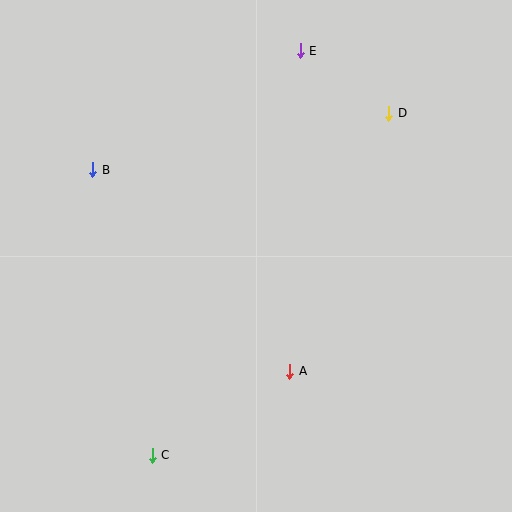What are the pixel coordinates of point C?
Point C is at (152, 455).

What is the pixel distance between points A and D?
The distance between A and D is 276 pixels.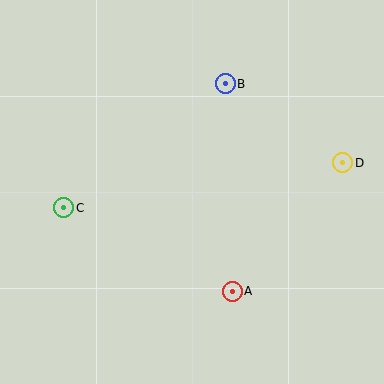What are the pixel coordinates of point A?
Point A is at (232, 291).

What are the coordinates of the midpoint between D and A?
The midpoint between D and A is at (288, 227).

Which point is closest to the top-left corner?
Point C is closest to the top-left corner.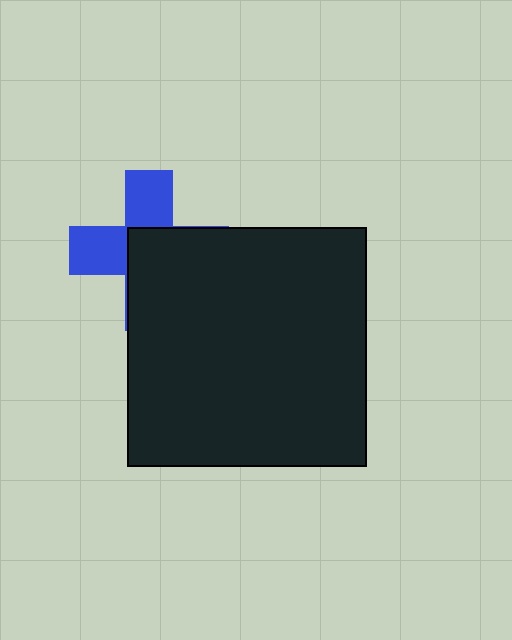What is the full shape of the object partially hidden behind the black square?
The partially hidden object is a blue cross.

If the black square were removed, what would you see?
You would see the complete blue cross.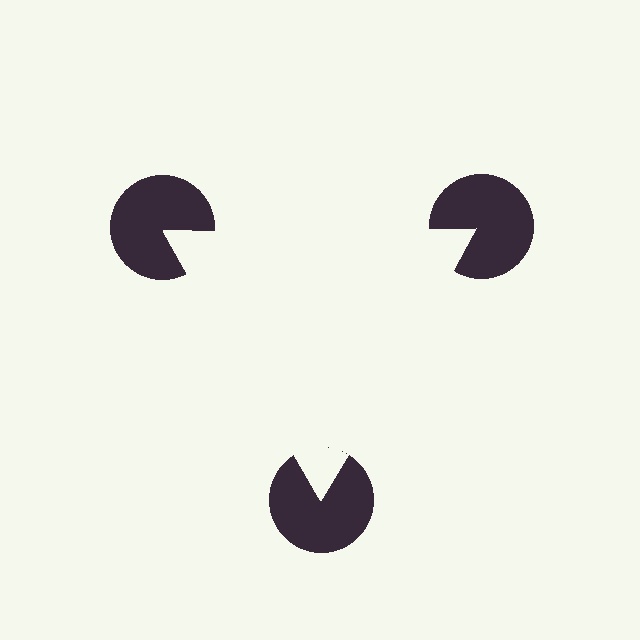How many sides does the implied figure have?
3 sides.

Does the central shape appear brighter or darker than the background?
It typically appears slightly brighter than the background, even though no actual brightness change is drawn.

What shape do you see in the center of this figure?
An illusory triangle — its edges are inferred from the aligned wedge cuts in the pac-man discs, not physically drawn.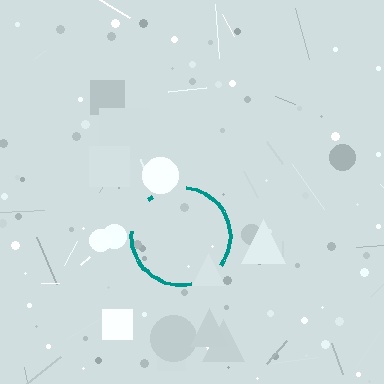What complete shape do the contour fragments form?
The contour fragments form a circle.